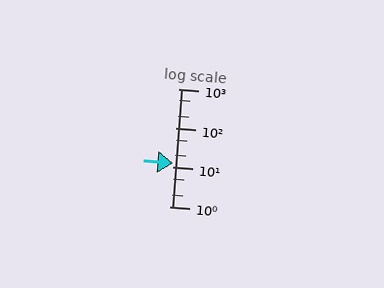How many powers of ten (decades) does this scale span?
The scale spans 3 decades, from 1 to 1000.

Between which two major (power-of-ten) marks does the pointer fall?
The pointer is between 10 and 100.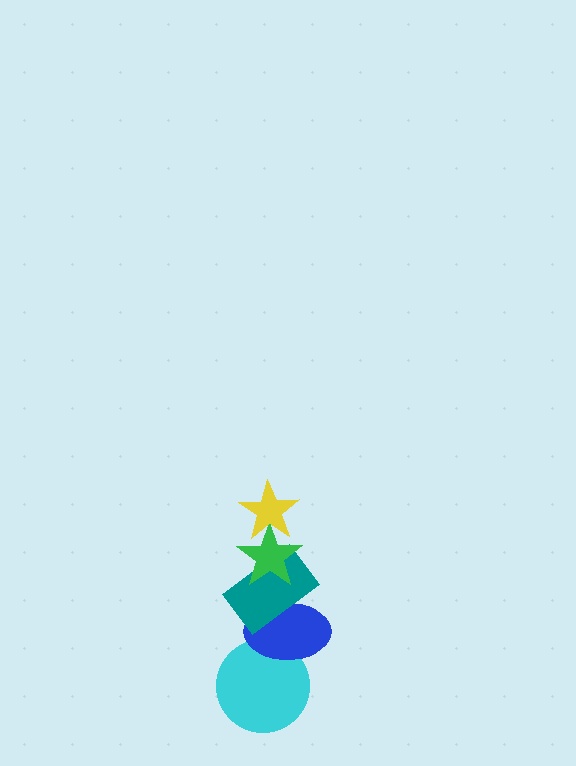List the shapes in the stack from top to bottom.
From top to bottom: the yellow star, the green star, the teal rectangle, the blue ellipse, the cyan circle.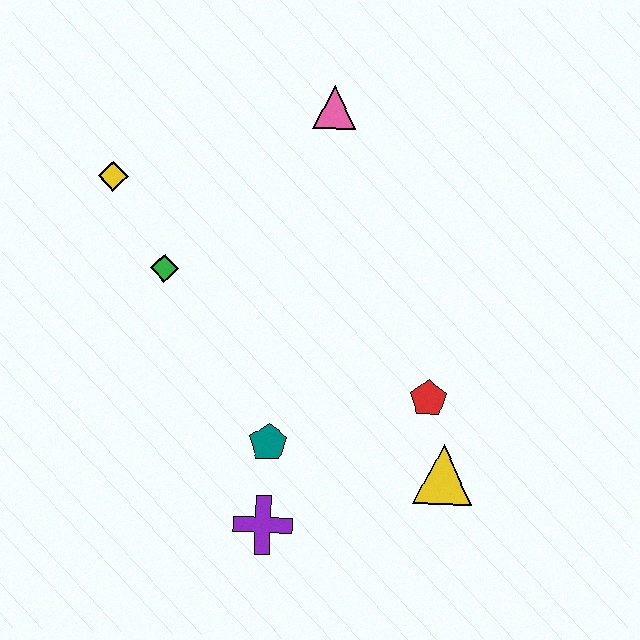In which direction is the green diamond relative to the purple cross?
The green diamond is above the purple cross.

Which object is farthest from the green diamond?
The yellow triangle is farthest from the green diamond.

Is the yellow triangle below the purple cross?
No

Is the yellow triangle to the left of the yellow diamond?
No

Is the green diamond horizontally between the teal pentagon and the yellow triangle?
No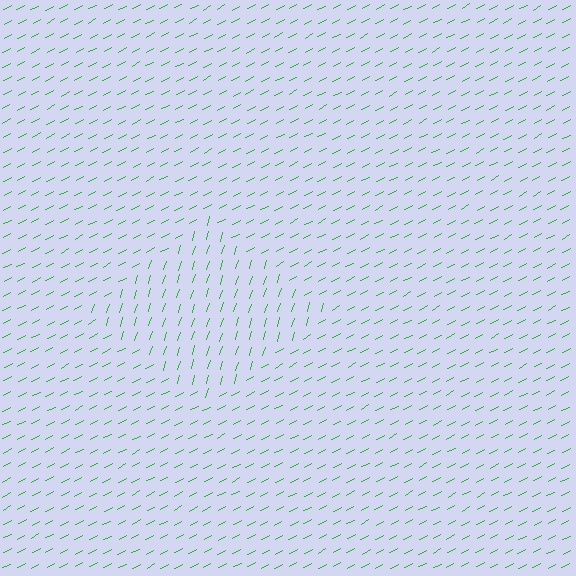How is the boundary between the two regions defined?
The boundary is defined purely by a change in line orientation (approximately 45 degrees difference). All lines are the same color and thickness.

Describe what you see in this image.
The image is filled with small green line segments. A diamond region in the image has lines oriented differently from the surrounding lines, creating a visible texture boundary.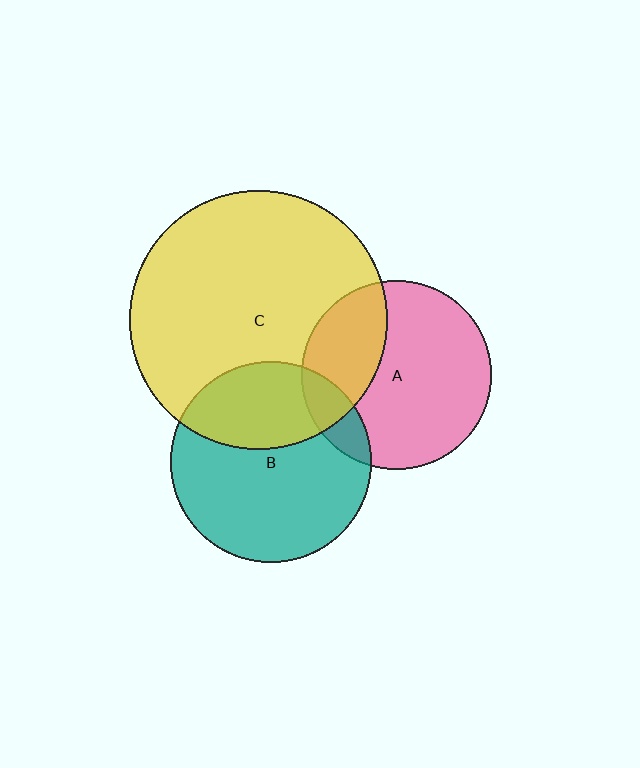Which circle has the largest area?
Circle C (yellow).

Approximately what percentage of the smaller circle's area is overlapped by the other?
Approximately 15%.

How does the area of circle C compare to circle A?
Approximately 1.8 times.